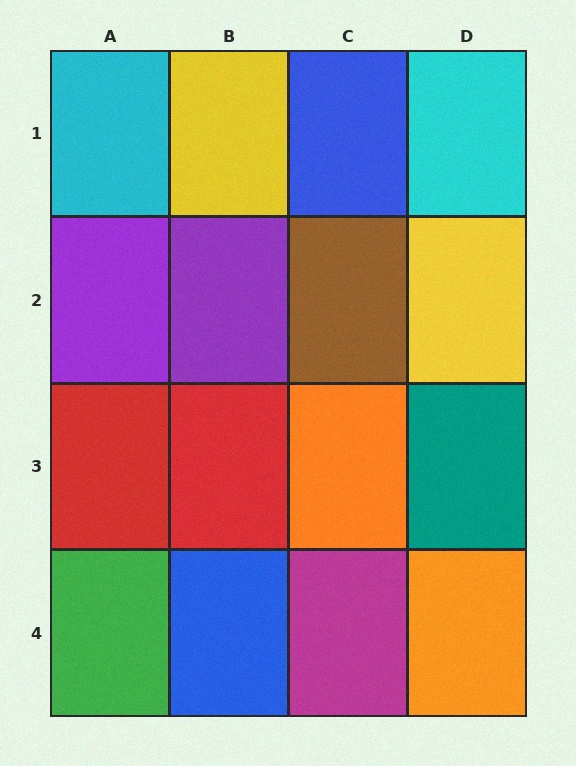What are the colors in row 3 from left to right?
Red, red, orange, teal.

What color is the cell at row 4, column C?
Magenta.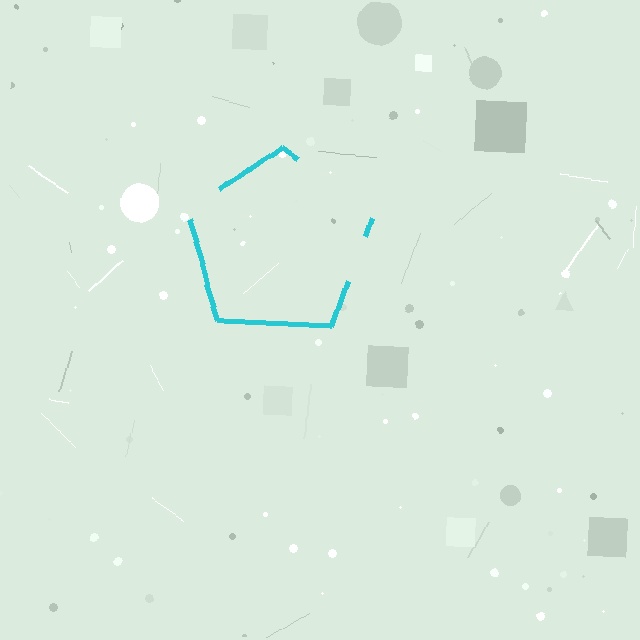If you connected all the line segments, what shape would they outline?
They would outline a pentagon.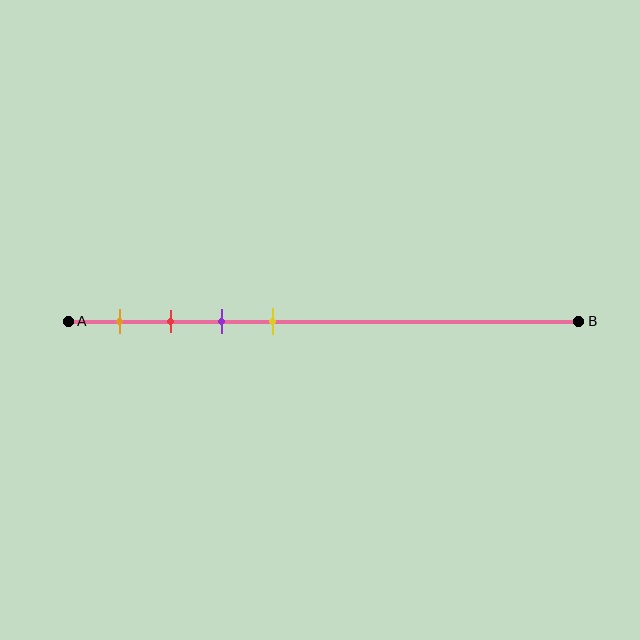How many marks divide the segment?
There are 4 marks dividing the segment.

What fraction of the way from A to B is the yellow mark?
The yellow mark is approximately 40% (0.4) of the way from A to B.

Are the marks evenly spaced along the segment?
Yes, the marks are approximately evenly spaced.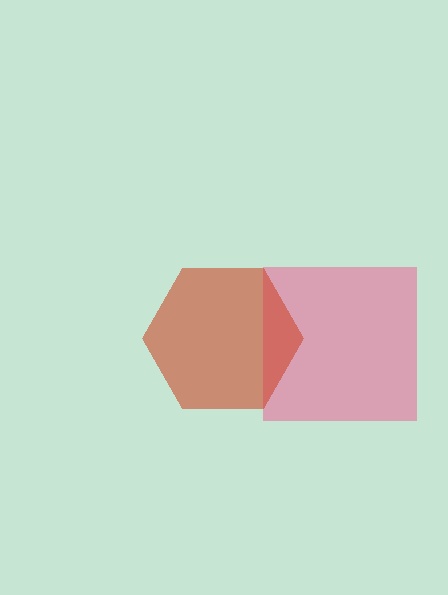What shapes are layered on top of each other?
The layered shapes are: a pink square, a red hexagon.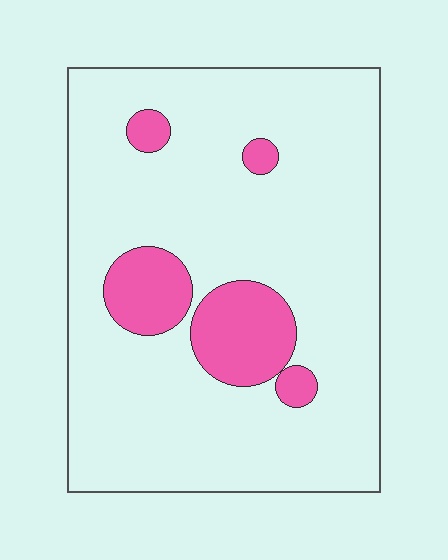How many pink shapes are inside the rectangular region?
5.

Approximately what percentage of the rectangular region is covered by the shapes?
Approximately 15%.